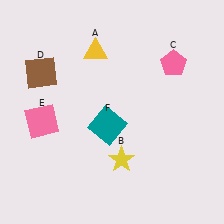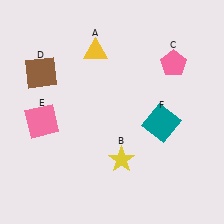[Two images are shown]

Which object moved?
The teal square (F) moved right.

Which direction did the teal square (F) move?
The teal square (F) moved right.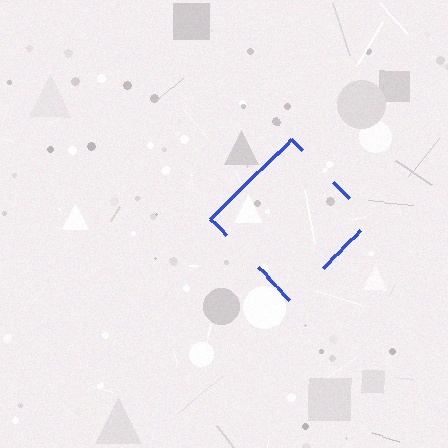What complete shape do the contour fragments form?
The contour fragments form a diamond.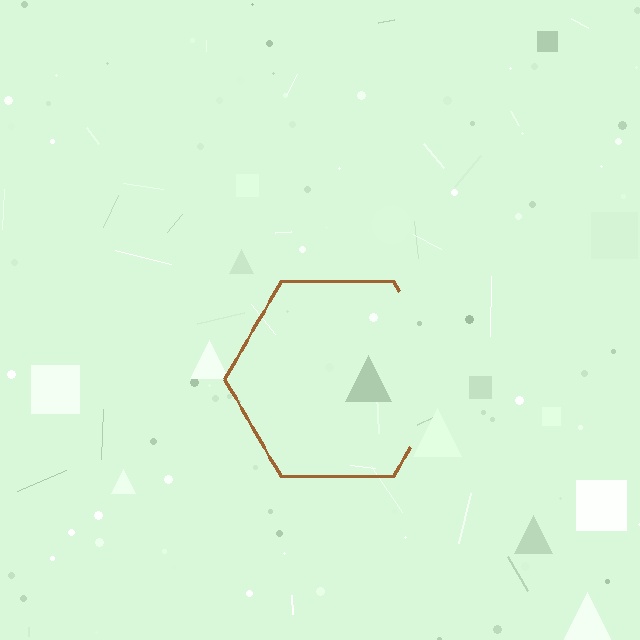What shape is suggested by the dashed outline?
The dashed outline suggests a hexagon.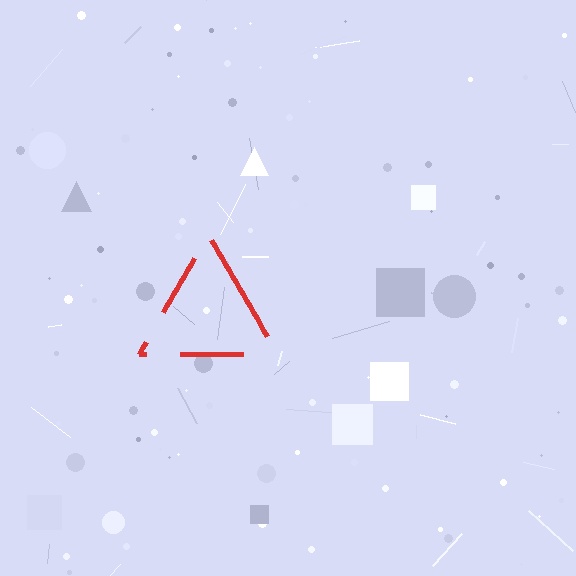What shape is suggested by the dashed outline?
The dashed outline suggests a triangle.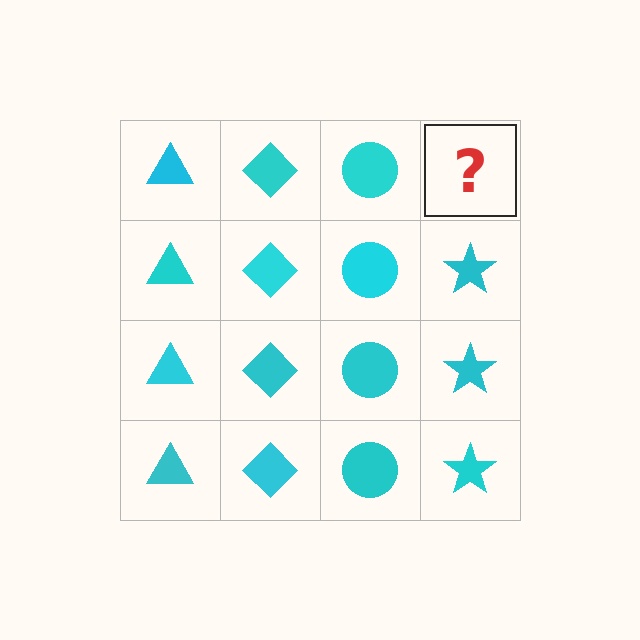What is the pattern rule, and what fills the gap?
The rule is that each column has a consistent shape. The gap should be filled with a cyan star.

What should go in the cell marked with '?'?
The missing cell should contain a cyan star.